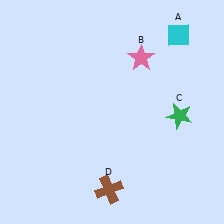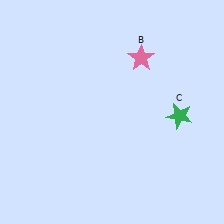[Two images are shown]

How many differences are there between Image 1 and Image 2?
There are 2 differences between the two images.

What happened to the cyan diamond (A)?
The cyan diamond (A) was removed in Image 2. It was in the top-right area of Image 1.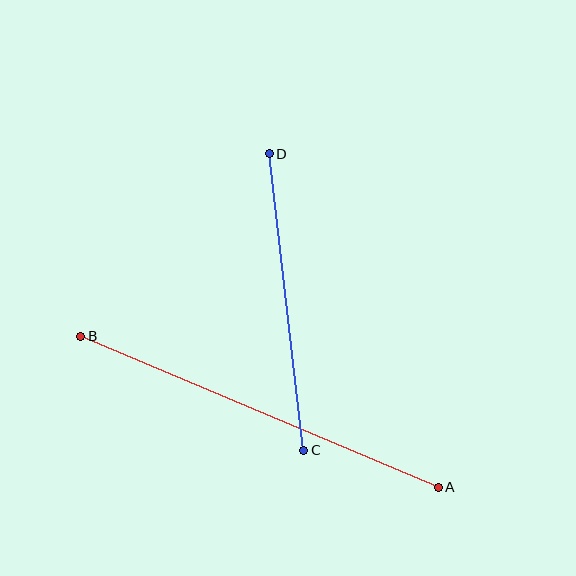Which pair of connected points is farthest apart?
Points A and B are farthest apart.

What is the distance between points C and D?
The distance is approximately 299 pixels.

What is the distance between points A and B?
The distance is approximately 388 pixels.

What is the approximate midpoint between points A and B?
The midpoint is at approximately (260, 412) pixels.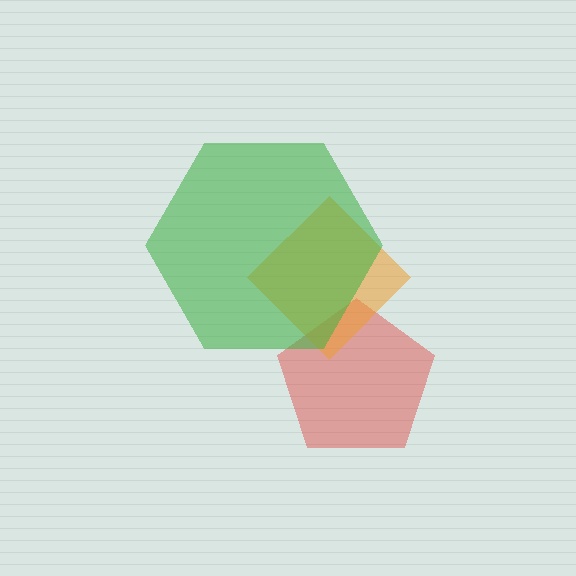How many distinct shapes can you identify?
There are 3 distinct shapes: a red pentagon, an orange diamond, a green hexagon.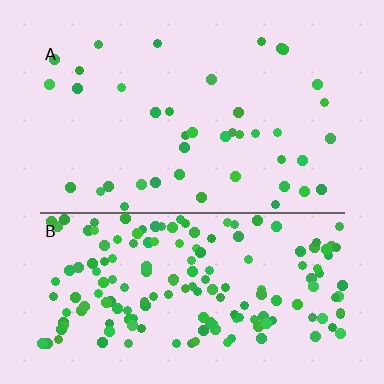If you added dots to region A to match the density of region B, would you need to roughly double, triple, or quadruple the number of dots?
Approximately quadruple.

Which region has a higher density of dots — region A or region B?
B (the bottom).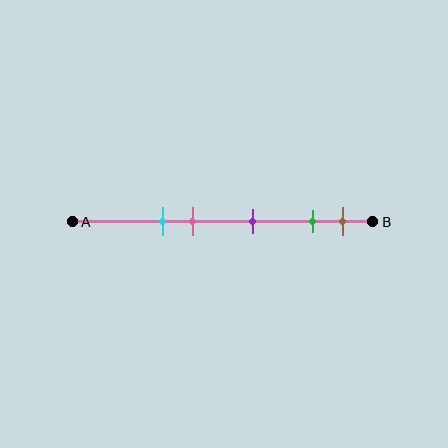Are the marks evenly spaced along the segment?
No, the marks are not evenly spaced.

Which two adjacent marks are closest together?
The green and brown marks are the closest adjacent pair.